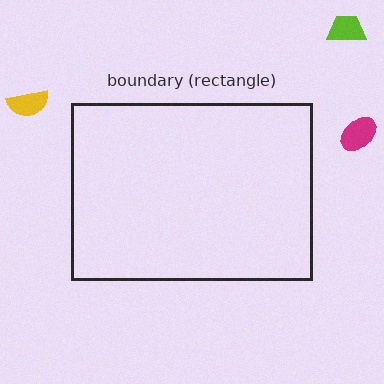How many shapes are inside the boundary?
0 inside, 3 outside.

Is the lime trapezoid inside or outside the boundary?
Outside.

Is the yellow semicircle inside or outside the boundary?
Outside.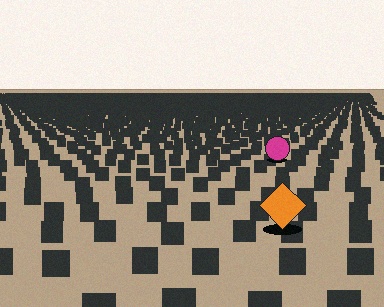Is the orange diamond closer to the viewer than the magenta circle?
Yes. The orange diamond is closer — you can tell from the texture gradient: the ground texture is coarser near it.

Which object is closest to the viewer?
The orange diamond is closest. The texture marks near it are larger and more spread out.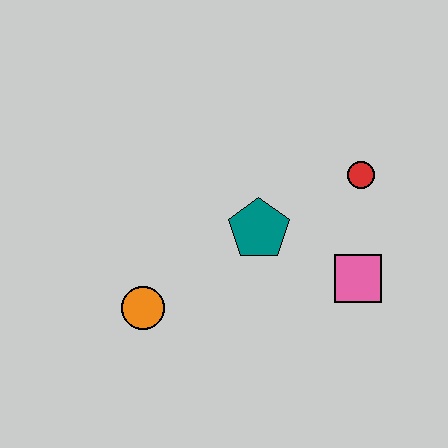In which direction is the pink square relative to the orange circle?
The pink square is to the right of the orange circle.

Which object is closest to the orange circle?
The teal pentagon is closest to the orange circle.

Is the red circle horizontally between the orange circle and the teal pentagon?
No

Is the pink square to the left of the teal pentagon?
No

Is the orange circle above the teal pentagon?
No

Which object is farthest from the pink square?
The orange circle is farthest from the pink square.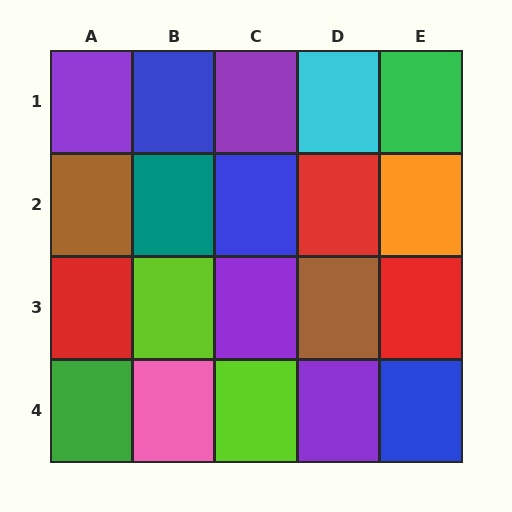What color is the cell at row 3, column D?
Brown.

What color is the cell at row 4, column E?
Blue.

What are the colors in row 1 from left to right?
Purple, blue, purple, cyan, green.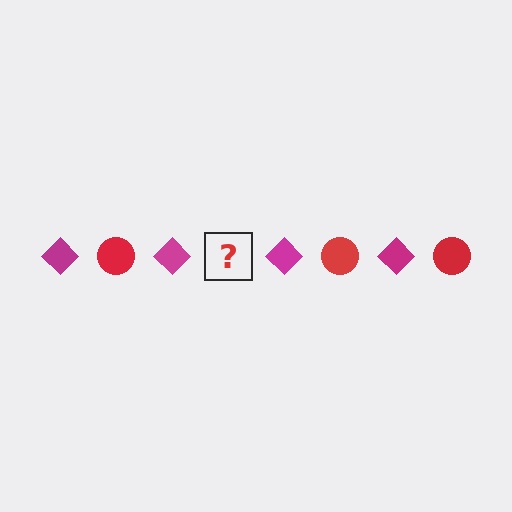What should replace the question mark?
The question mark should be replaced with a red circle.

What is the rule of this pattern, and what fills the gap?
The rule is that the pattern alternates between magenta diamond and red circle. The gap should be filled with a red circle.